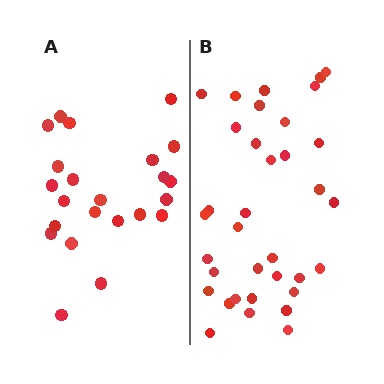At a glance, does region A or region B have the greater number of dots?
Region B (the right region) has more dots.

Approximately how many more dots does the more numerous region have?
Region B has roughly 12 or so more dots than region A.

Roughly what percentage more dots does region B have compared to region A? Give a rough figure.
About 50% more.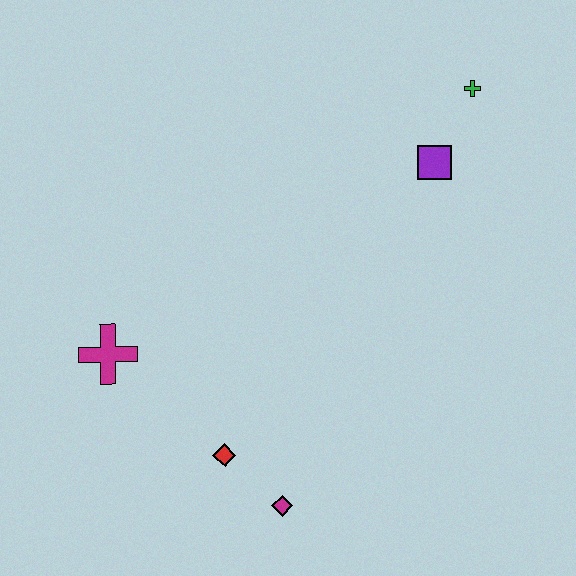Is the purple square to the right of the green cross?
No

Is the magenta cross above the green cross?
No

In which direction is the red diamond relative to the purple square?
The red diamond is below the purple square.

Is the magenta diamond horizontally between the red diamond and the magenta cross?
No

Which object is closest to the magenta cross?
The red diamond is closest to the magenta cross.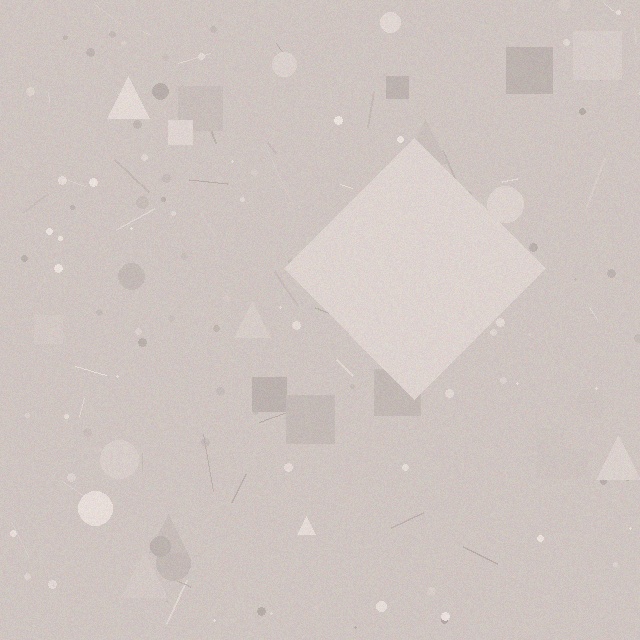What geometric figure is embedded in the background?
A diamond is embedded in the background.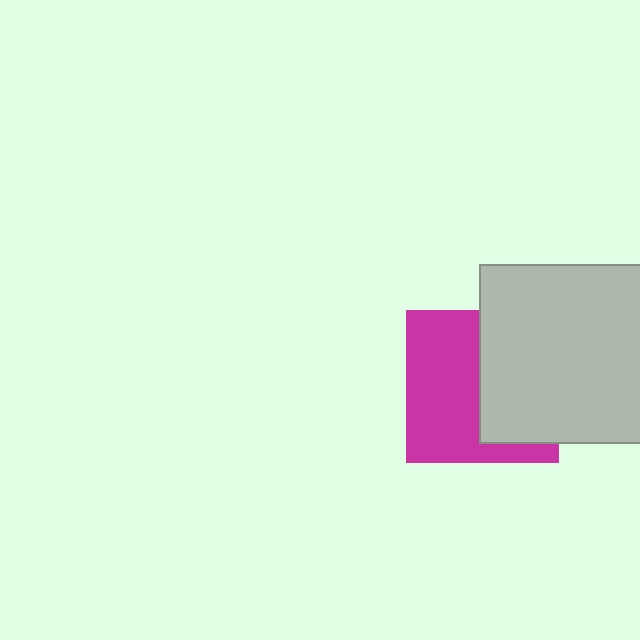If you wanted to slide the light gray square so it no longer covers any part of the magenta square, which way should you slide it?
Slide it right — that is the most direct way to separate the two shapes.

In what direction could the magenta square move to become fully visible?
The magenta square could move left. That would shift it out from behind the light gray square entirely.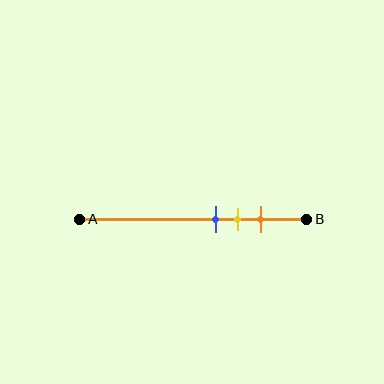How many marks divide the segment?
There are 3 marks dividing the segment.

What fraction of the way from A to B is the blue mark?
The blue mark is approximately 60% (0.6) of the way from A to B.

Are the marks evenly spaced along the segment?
Yes, the marks are approximately evenly spaced.